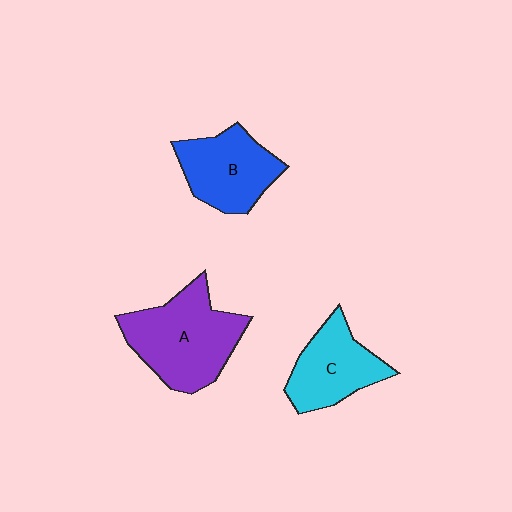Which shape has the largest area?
Shape A (purple).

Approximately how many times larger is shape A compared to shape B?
Approximately 1.4 times.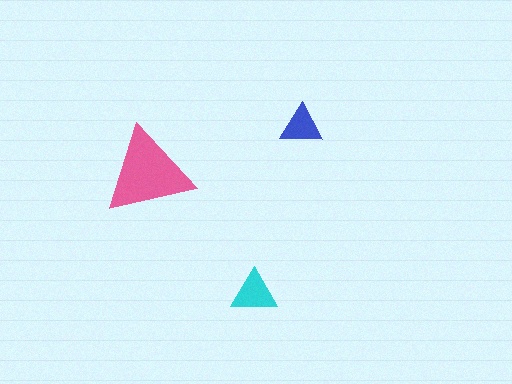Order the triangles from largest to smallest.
the pink one, the cyan one, the blue one.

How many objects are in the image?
There are 3 objects in the image.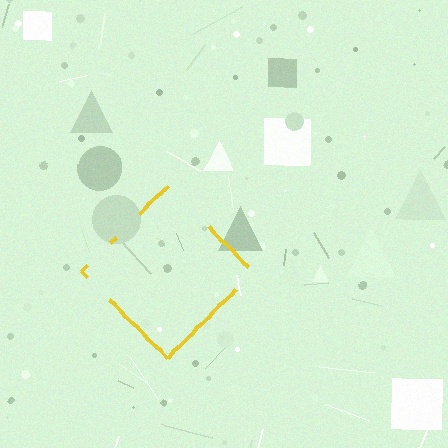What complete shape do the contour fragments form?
The contour fragments form a diamond.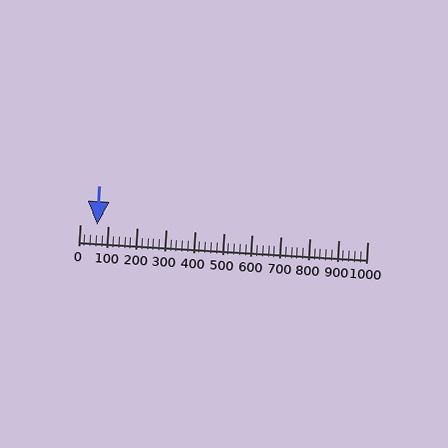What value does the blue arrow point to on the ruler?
The blue arrow points to approximately 61.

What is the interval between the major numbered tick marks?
The major tick marks are spaced 100 units apart.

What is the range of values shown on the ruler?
The ruler shows values from 0 to 1000.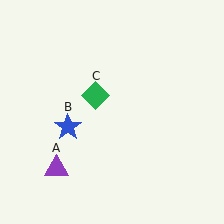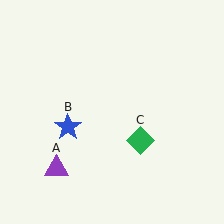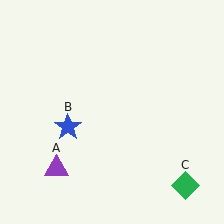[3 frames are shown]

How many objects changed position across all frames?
1 object changed position: green diamond (object C).